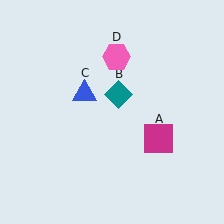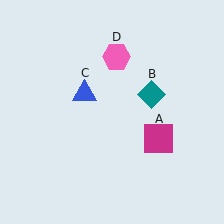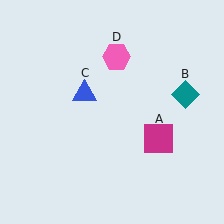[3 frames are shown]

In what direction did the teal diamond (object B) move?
The teal diamond (object B) moved right.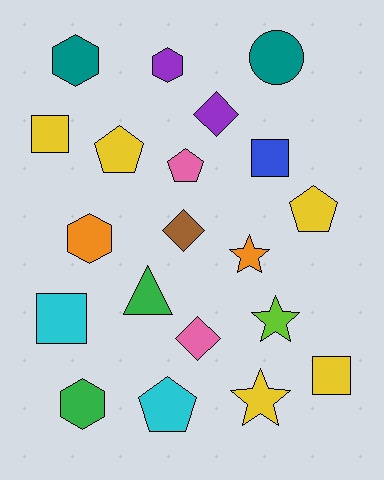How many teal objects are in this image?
There are 2 teal objects.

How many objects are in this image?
There are 20 objects.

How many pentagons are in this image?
There are 4 pentagons.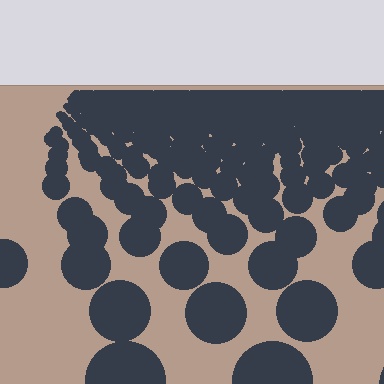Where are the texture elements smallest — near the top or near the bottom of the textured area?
Near the top.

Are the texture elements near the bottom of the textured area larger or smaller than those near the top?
Larger. Near the bottom, elements are closer to the viewer and appear at a bigger on-screen size.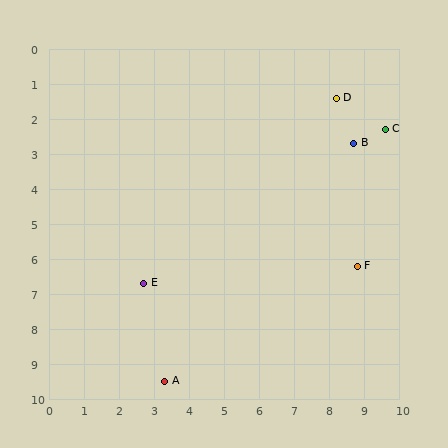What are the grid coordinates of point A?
Point A is at approximately (3.3, 9.5).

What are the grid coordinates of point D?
Point D is at approximately (8.2, 1.4).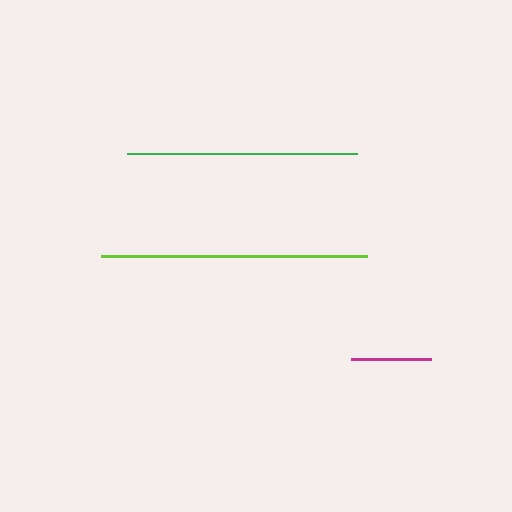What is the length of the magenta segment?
The magenta segment is approximately 80 pixels long.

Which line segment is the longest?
The lime line is the longest at approximately 266 pixels.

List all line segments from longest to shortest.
From longest to shortest: lime, green, magenta.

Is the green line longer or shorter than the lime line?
The lime line is longer than the green line.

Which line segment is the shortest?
The magenta line is the shortest at approximately 80 pixels.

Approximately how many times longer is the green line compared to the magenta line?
The green line is approximately 2.9 times the length of the magenta line.